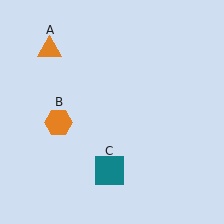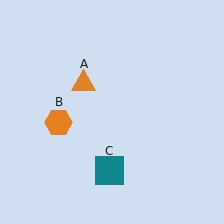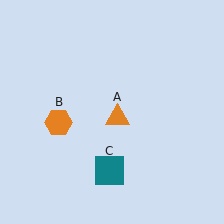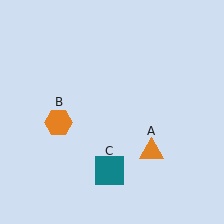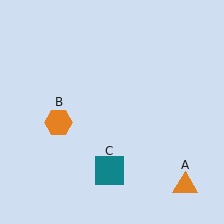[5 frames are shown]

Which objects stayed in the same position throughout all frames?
Orange hexagon (object B) and teal square (object C) remained stationary.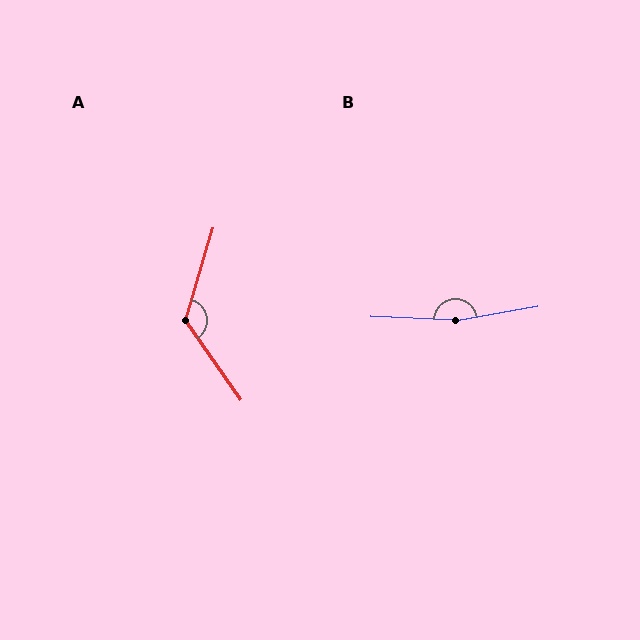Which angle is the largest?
B, at approximately 167 degrees.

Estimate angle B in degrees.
Approximately 167 degrees.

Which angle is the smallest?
A, at approximately 129 degrees.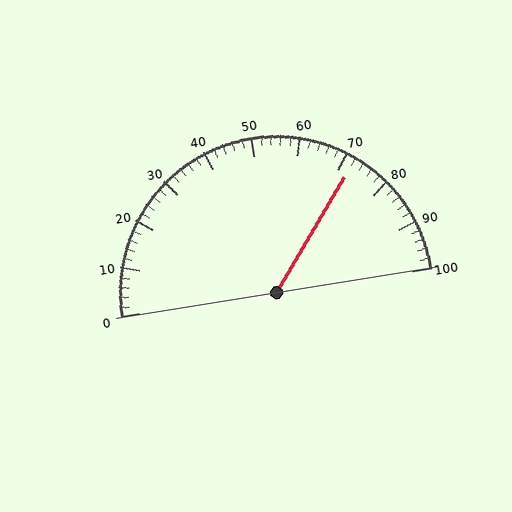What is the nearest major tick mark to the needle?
The nearest major tick mark is 70.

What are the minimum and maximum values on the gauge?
The gauge ranges from 0 to 100.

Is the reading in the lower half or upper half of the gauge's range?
The reading is in the upper half of the range (0 to 100).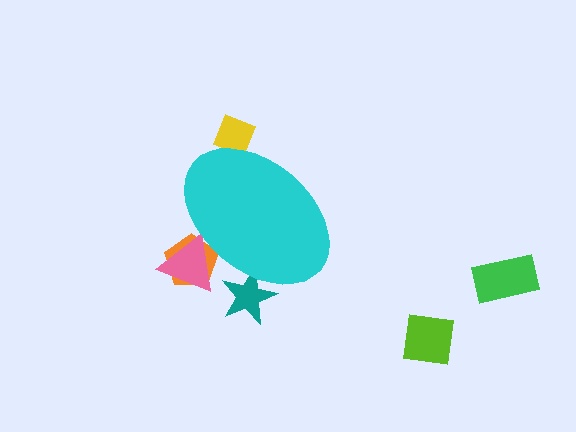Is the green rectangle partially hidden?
No, the green rectangle is fully visible.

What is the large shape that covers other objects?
A cyan ellipse.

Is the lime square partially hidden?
No, the lime square is fully visible.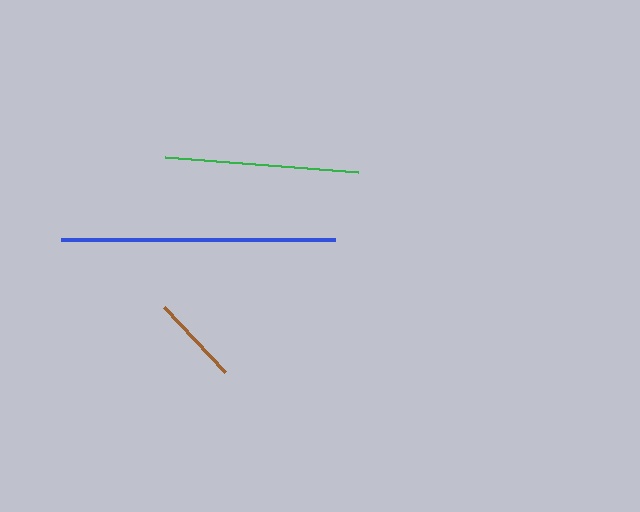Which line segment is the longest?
The blue line is the longest at approximately 274 pixels.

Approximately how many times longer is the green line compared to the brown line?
The green line is approximately 2.2 times the length of the brown line.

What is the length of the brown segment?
The brown segment is approximately 90 pixels long.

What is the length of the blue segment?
The blue segment is approximately 274 pixels long.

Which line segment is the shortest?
The brown line is the shortest at approximately 90 pixels.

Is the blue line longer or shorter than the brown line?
The blue line is longer than the brown line.